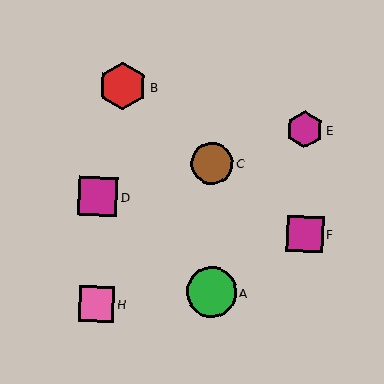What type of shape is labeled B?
Shape B is a red hexagon.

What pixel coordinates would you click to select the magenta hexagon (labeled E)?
Click at (305, 129) to select the magenta hexagon E.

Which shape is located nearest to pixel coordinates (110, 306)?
The pink square (labeled H) at (96, 304) is nearest to that location.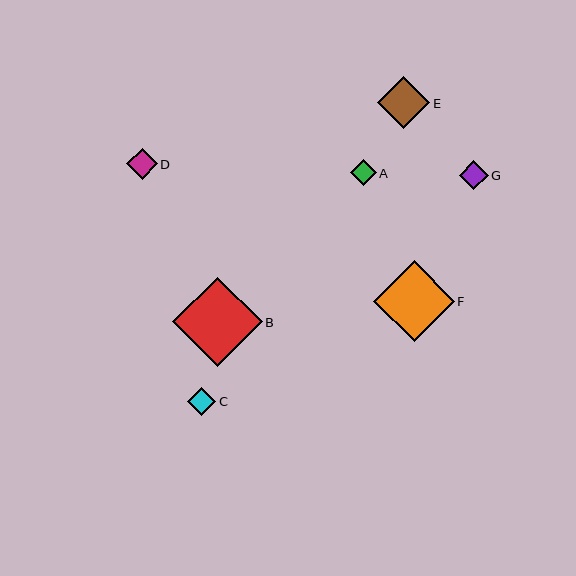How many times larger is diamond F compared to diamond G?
Diamond F is approximately 2.8 times the size of diamond G.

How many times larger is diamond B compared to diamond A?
Diamond B is approximately 3.5 times the size of diamond A.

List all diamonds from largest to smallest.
From largest to smallest: B, F, E, D, G, C, A.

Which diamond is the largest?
Diamond B is the largest with a size of approximately 90 pixels.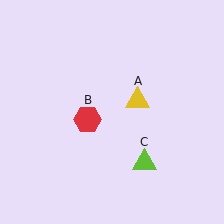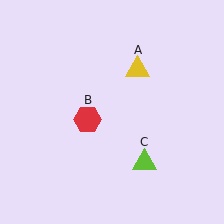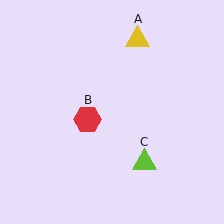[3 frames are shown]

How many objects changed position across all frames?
1 object changed position: yellow triangle (object A).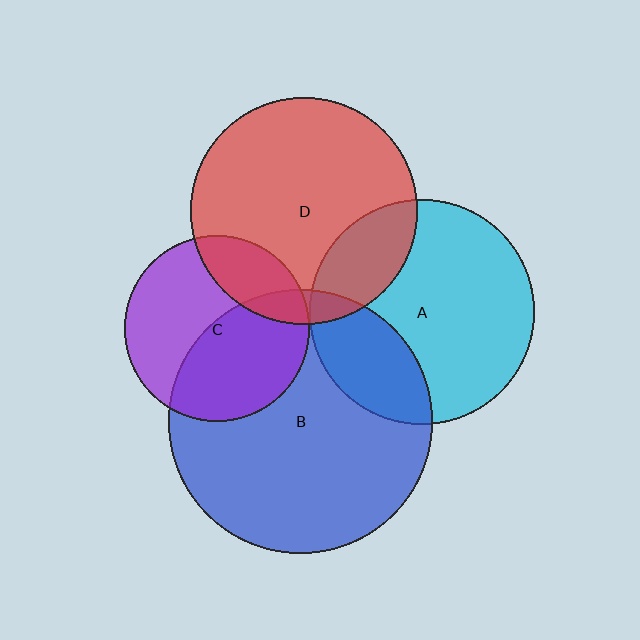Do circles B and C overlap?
Yes.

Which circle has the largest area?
Circle B (blue).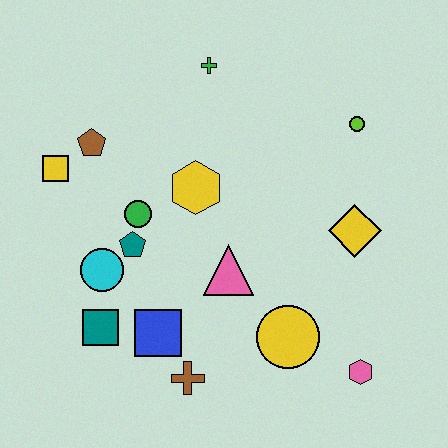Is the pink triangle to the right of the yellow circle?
No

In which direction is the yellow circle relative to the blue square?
The yellow circle is to the right of the blue square.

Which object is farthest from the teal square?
The lime circle is farthest from the teal square.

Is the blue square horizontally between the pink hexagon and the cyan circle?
Yes